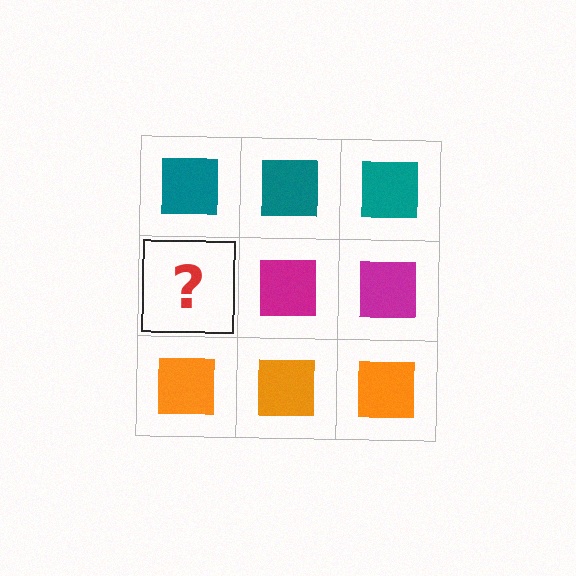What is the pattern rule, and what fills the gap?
The rule is that each row has a consistent color. The gap should be filled with a magenta square.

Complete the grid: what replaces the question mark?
The question mark should be replaced with a magenta square.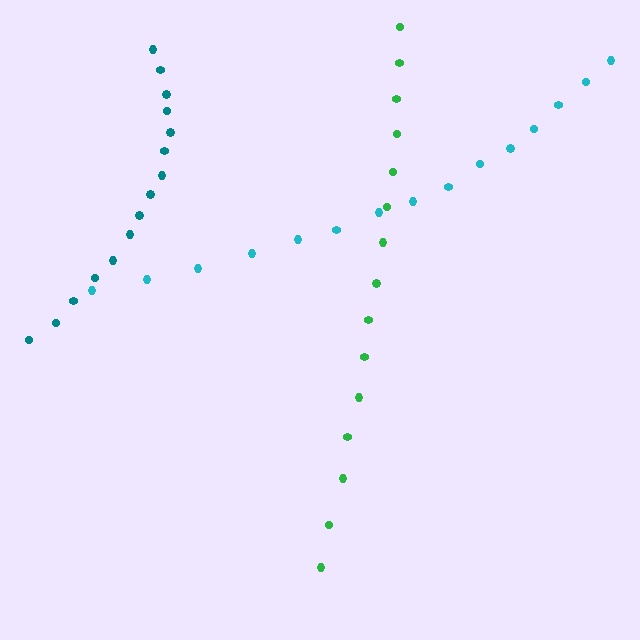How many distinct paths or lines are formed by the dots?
There are 3 distinct paths.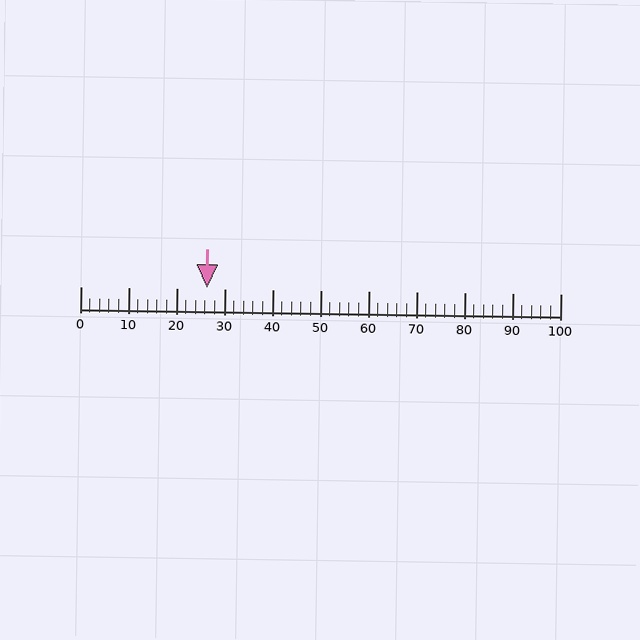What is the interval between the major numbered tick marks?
The major tick marks are spaced 10 units apart.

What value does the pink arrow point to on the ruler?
The pink arrow points to approximately 26.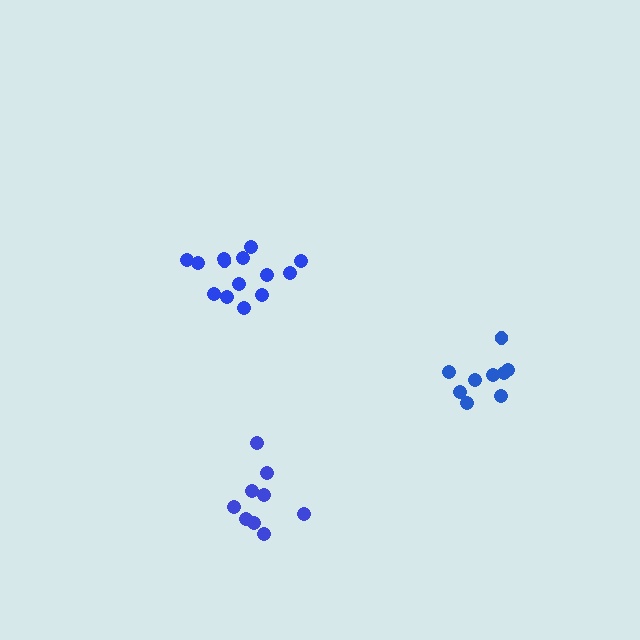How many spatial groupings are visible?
There are 3 spatial groupings.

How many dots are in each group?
Group 1: 14 dots, Group 2: 9 dots, Group 3: 9 dots (32 total).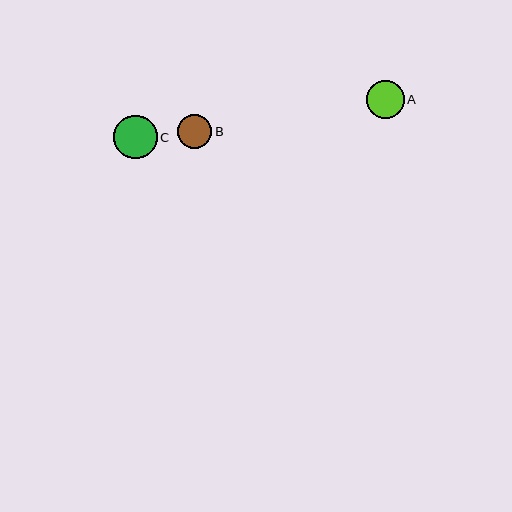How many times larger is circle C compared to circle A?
Circle C is approximately 1.2 times the size of circle A.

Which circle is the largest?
Circle C is the largest with a size of approximately 43 pixels.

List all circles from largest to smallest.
From largest to smallest: C, A, B.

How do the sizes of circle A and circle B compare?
Circle A and circle B are approximately the same size.